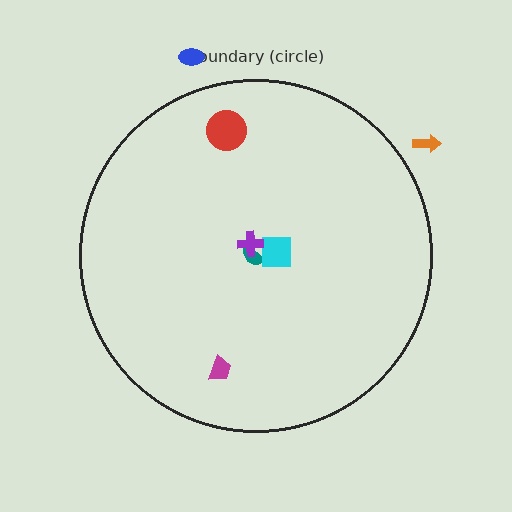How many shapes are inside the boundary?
5 inside, 2 outside.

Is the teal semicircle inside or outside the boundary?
Inside.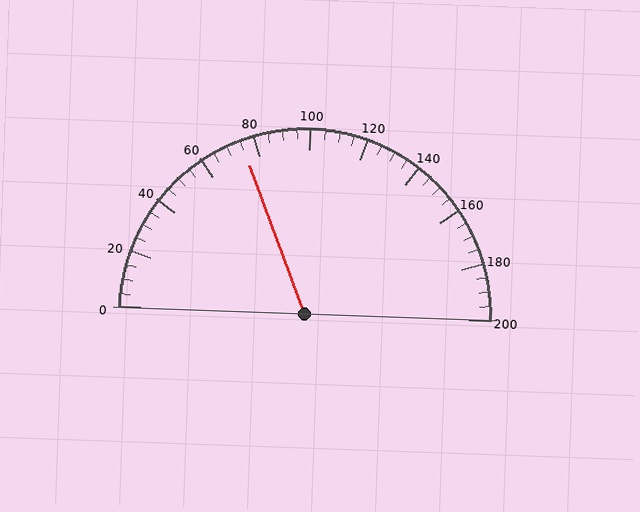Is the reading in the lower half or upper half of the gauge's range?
The reading is in the lower half of the range (0 to 200).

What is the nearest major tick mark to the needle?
The nearest major tick mark is 80.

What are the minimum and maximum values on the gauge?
The gauge ranges from 0 to 200.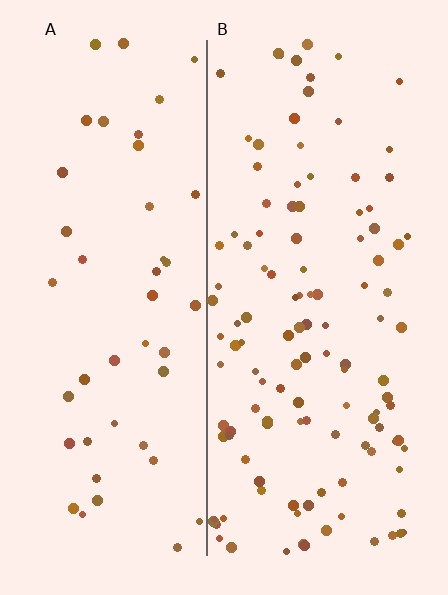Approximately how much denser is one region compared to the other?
Approximately 2.6× — region B over region A.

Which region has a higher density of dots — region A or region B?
B (the right).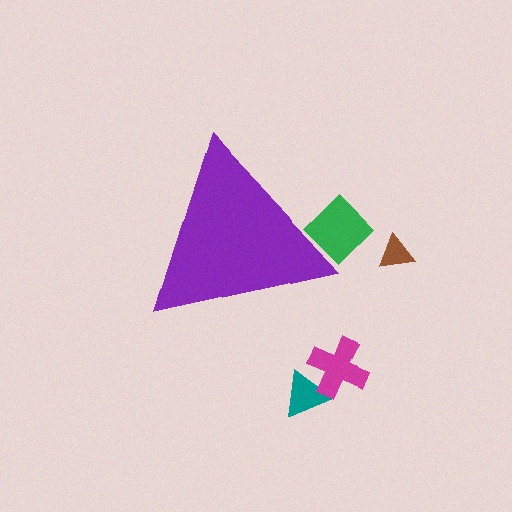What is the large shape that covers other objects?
A purple triangle.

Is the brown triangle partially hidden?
No, the brown triangle is fully visible.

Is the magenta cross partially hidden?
No, the magenta cross is fully visible.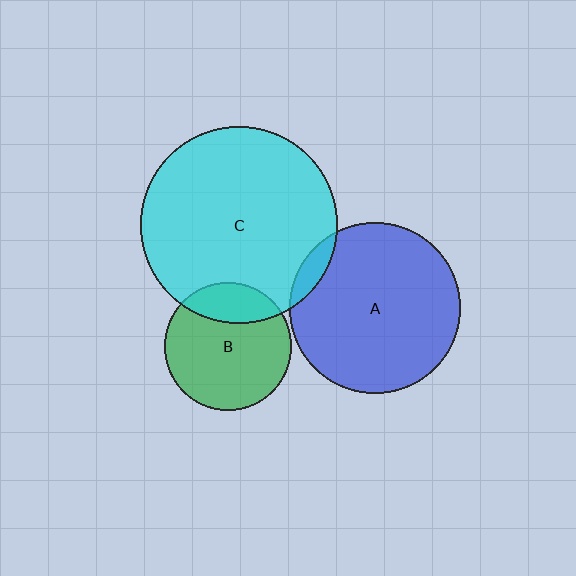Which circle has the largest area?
Circle C (cyan).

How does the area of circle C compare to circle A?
Approximately 1.3 times.